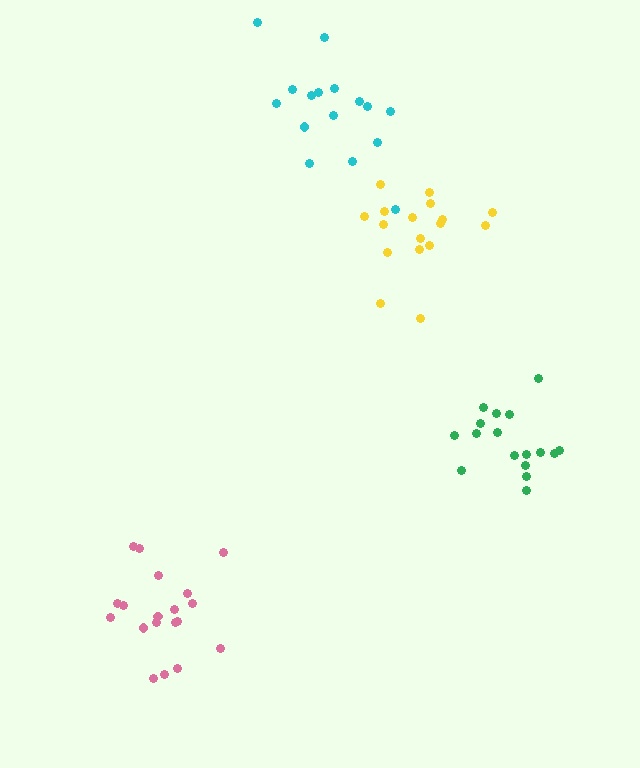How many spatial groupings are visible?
There are 4 spatial groupings.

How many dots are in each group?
Group 1: 16 dots, Group 2: 19 dots, Group 3: 17 dots, Group 4: 17 dots (69 total).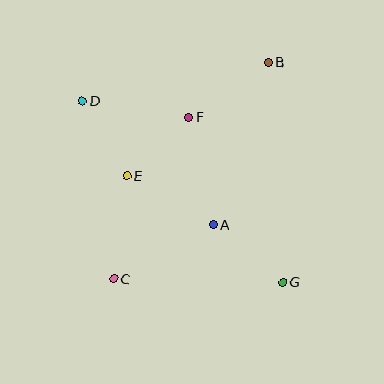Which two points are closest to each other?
Points E and F are closest to each other.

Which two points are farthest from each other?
Points D and G are farthest from each other.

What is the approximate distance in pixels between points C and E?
The distance between C and E is approximately 104 pixels.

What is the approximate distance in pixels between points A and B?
The distance between A and B is approximately 172 pixels.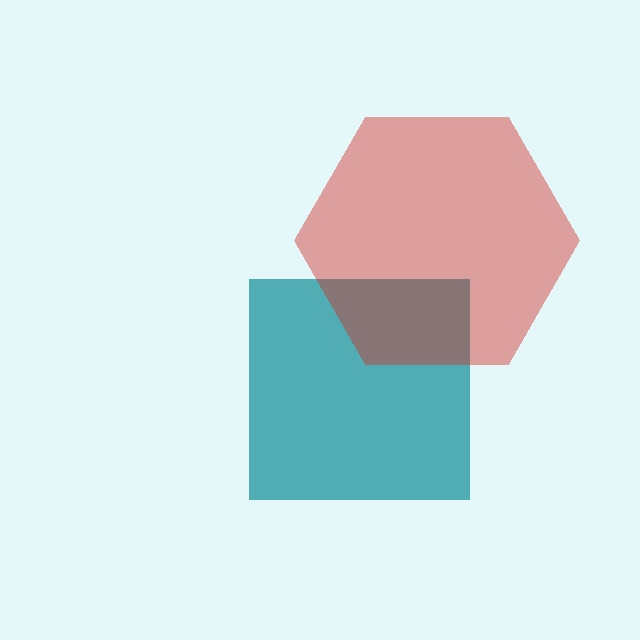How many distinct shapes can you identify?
There are 2 distinct shapes: a teal square, a red hexagon.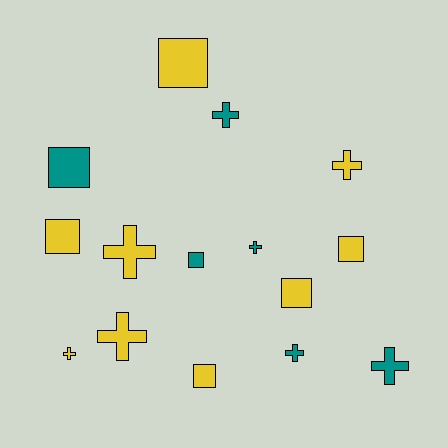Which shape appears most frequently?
Cross, with 8 objects.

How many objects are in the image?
There are 15 objects.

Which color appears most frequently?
Yellow, with 9 objects.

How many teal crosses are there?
There are 4 teal crosses.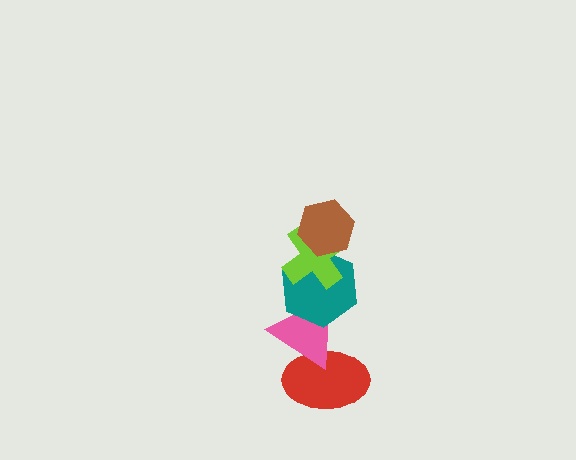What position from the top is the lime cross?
The lime cross is 2nd from the top.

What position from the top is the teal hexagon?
The teal hexagon is 3rd from the top.